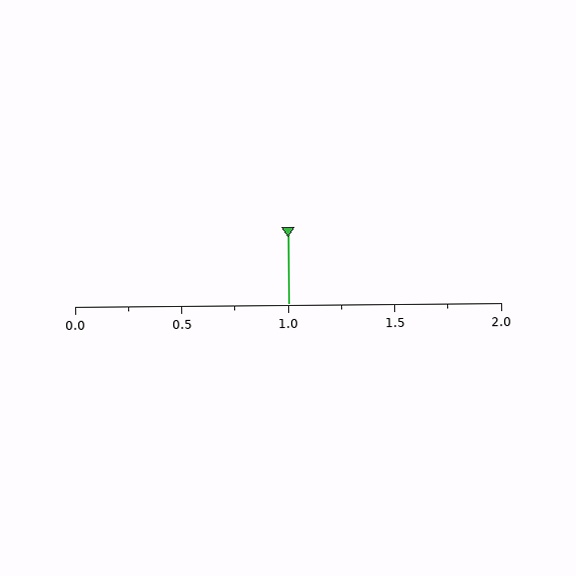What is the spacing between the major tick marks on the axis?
The major ticks are spaced 0.5 apart.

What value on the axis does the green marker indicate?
The marker indicates approximately 1.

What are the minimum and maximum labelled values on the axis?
The axis runs from 0.0 to 2.0.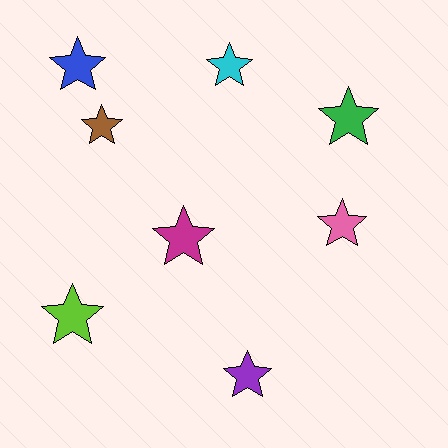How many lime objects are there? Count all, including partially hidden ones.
There is 1 lime object.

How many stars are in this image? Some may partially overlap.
There are 8 stars.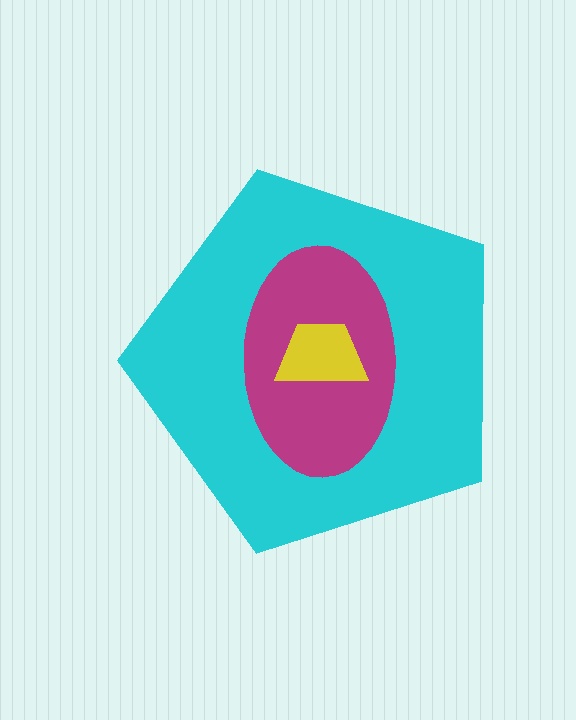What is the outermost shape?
The cyan pentagon.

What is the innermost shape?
The yellow trapezoid.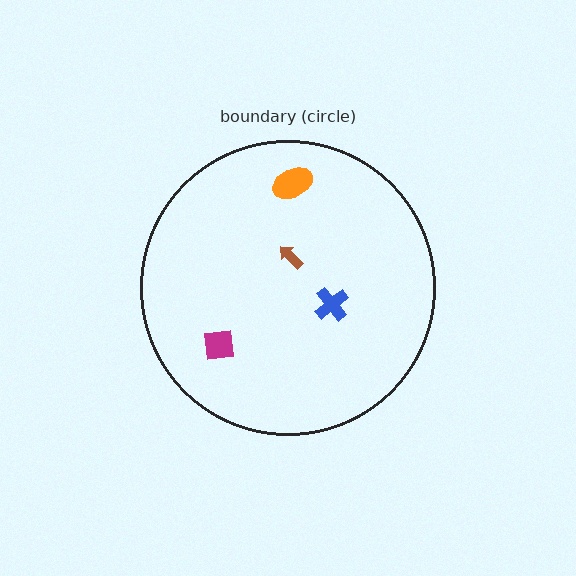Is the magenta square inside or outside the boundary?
Inside.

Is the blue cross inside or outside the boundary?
Inside.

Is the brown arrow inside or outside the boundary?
Inside.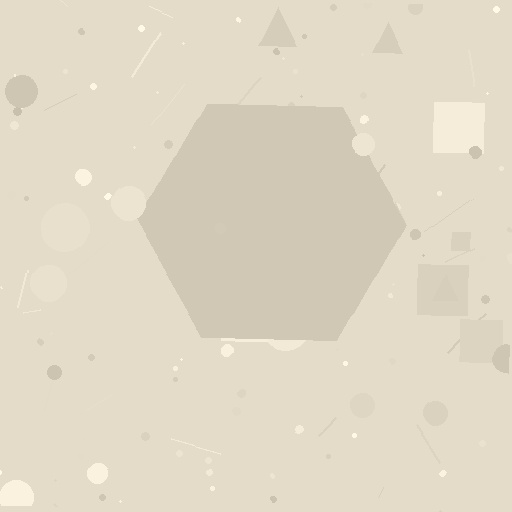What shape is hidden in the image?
A hexagon is hidden in the image.